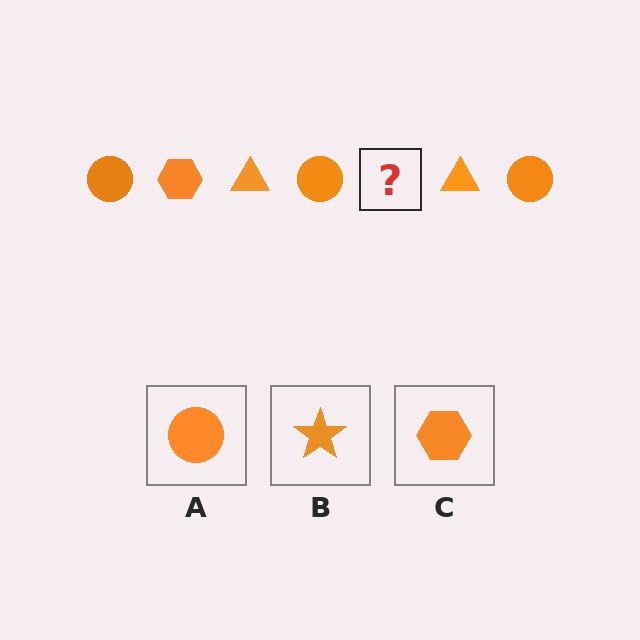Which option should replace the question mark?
Option C.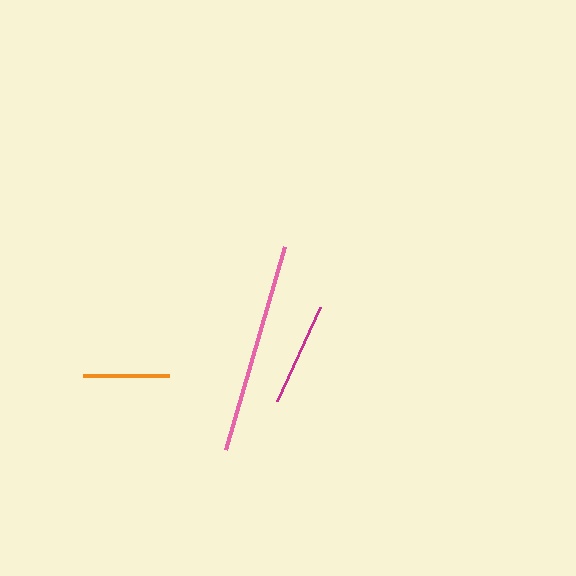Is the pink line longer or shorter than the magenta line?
The pink line is longer than the magenta line.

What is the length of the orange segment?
The orange segment is approximately 86 pixels long.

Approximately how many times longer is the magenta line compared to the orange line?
The magenta line is approximately 1.2 times the length of the orange line.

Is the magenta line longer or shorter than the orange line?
The magenta line is longer than the orange line.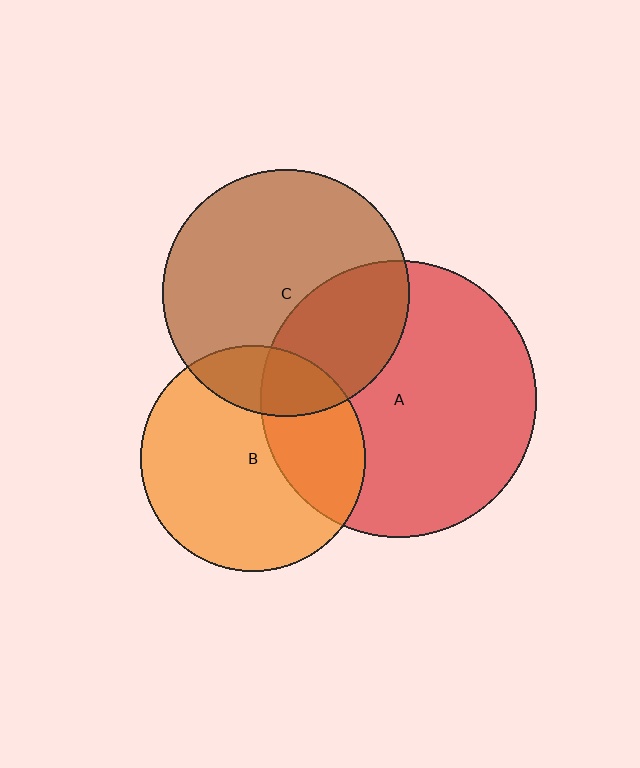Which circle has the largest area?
Circle A (red).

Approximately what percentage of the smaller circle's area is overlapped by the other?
Approximately 35%.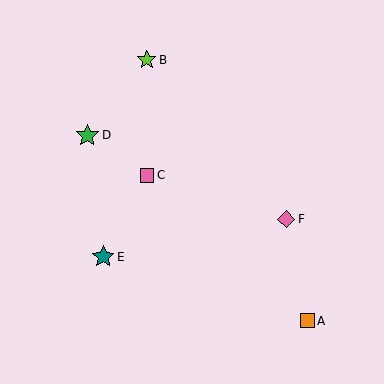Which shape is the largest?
The green star (labeled D) is the largest.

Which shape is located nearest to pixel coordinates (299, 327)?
The orange square (labeled A) at (307, 321) is nearest to that location.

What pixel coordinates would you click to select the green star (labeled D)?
Click at (87, 135) to select the green star D.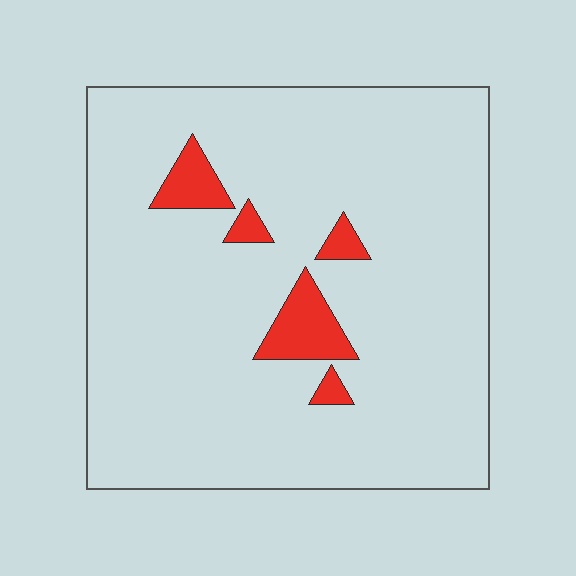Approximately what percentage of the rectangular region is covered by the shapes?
Approximately 5%.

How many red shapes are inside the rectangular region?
5.